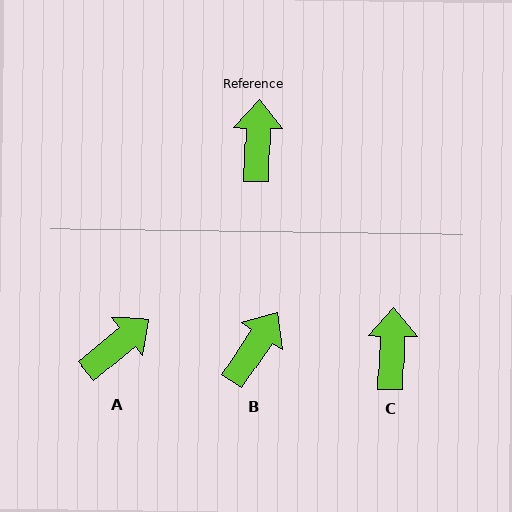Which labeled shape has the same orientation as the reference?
C.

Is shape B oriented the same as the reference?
No, it is off by about 32 degrees.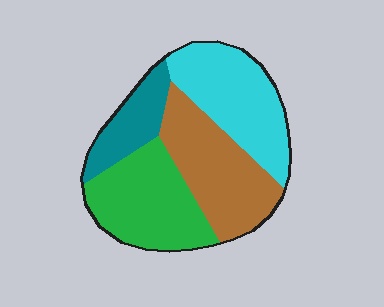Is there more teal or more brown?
Brown.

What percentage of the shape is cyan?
Cyan covers 29% of the shape.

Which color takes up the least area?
Teal, at roughly 15%.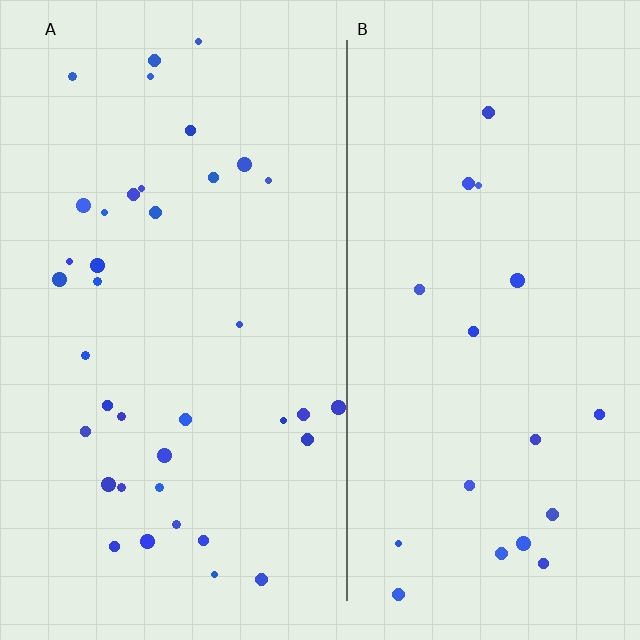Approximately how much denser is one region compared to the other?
Approximately 2.0× — region A over region B.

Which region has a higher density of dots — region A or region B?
A (the left).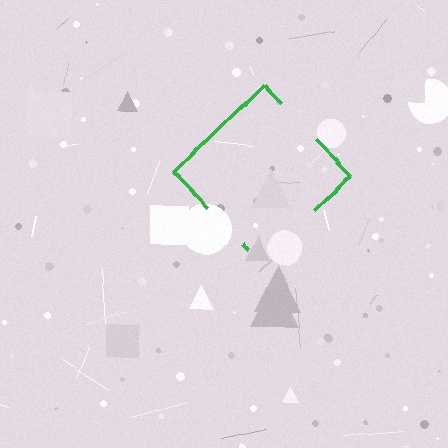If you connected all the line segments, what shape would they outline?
They would outline a diamond.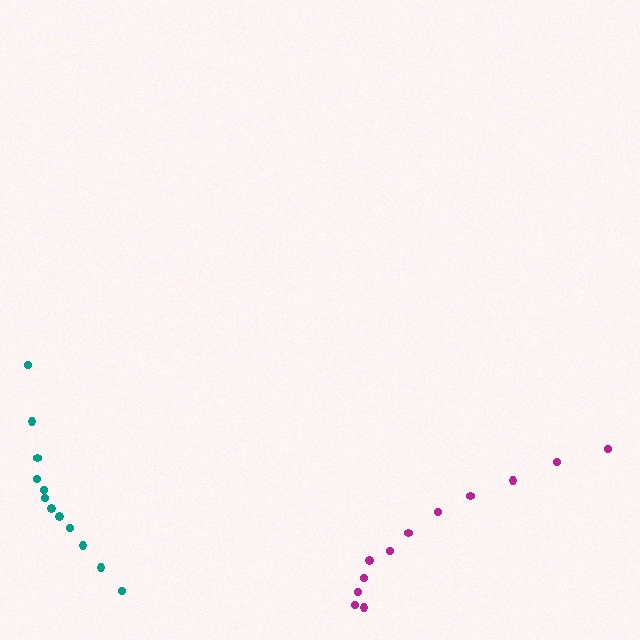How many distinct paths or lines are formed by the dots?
There are 2 distinct paths.